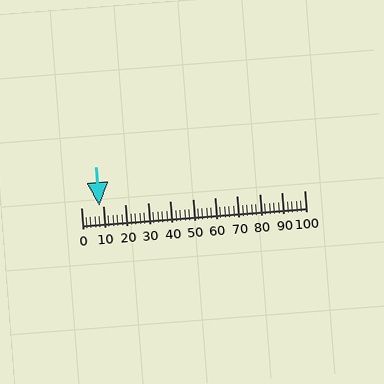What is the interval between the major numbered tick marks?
The major tick marks are spaced 10 units apart.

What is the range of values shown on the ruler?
The ruler shows values from 0 to 100.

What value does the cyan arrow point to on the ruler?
The cyan arrow points to approximately 8.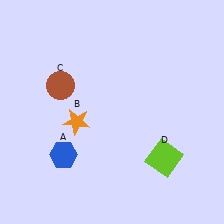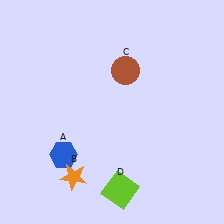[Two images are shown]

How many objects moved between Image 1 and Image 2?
3 objects moved between the two images.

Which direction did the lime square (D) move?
The lime square (D) moved left.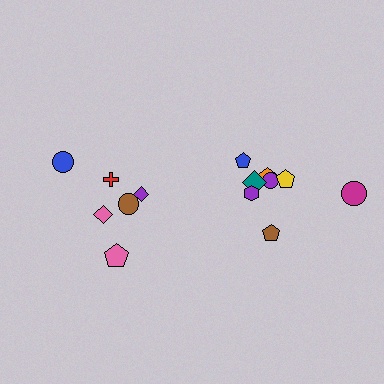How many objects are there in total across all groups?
There are 14 objects.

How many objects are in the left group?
There are 6 objects.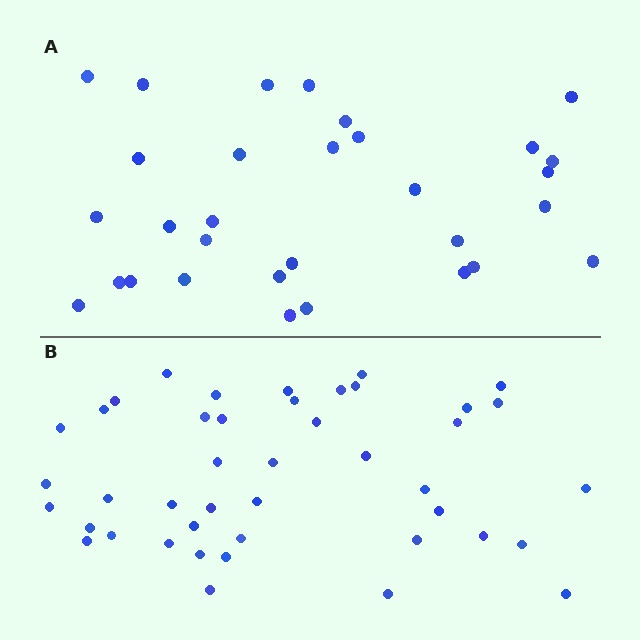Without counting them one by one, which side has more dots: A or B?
Region B (the bottom region) has more dots.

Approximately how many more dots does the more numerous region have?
Region B has roughly 12 or so more dots than region A.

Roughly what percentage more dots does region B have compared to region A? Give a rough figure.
About 40% more.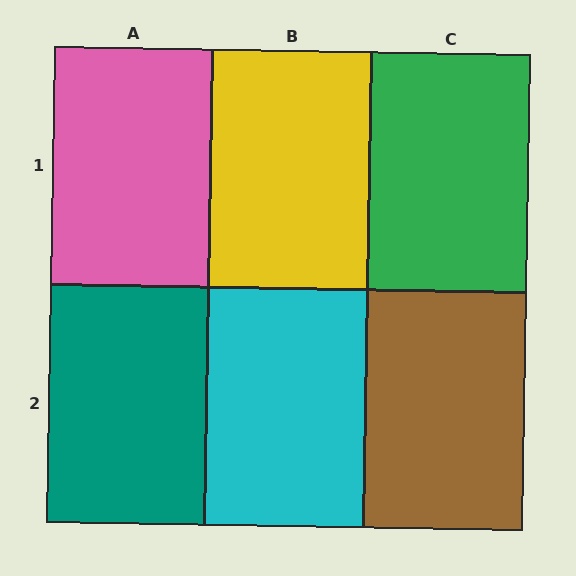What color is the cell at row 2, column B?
Cyan.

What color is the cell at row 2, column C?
Brown.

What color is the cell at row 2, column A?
Teal.